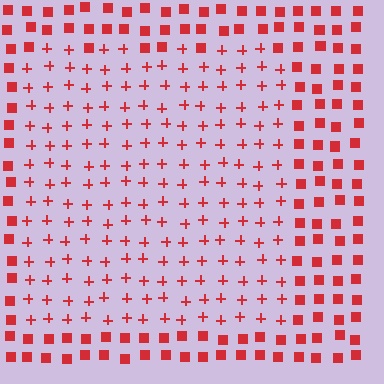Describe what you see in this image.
The image is filled with small red elements arranged in a uniform grid. A rectangle-shaped region contains plus signs, while the surrounding area contains squares. The boundary is defined purely by the change in element shape.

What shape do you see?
I see a rectangle.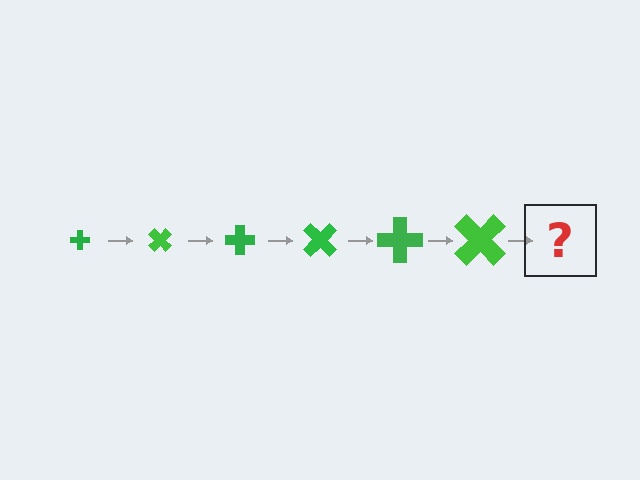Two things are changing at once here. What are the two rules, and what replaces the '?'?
The two rules are that the cross grows larger each step and it rotates 45 degrees each step. The '?' should be a cross, larger than the previous one and rotated 270 degrees from the start.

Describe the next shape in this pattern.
It should be a cross, larger than the previous one and rotated 270 degrees from the start.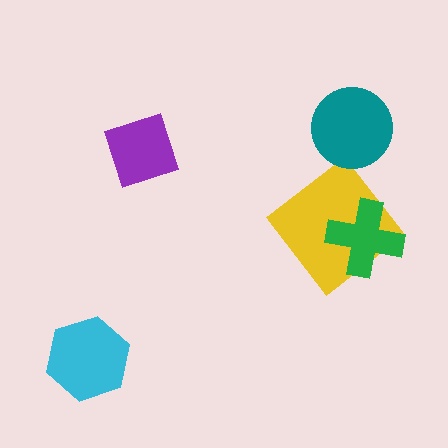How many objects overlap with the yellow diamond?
1 object overlaps with the yellow diamond.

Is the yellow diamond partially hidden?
Yes, it is partially covered by another shape.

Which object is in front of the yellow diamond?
The green cross is in front of the yellow diamond.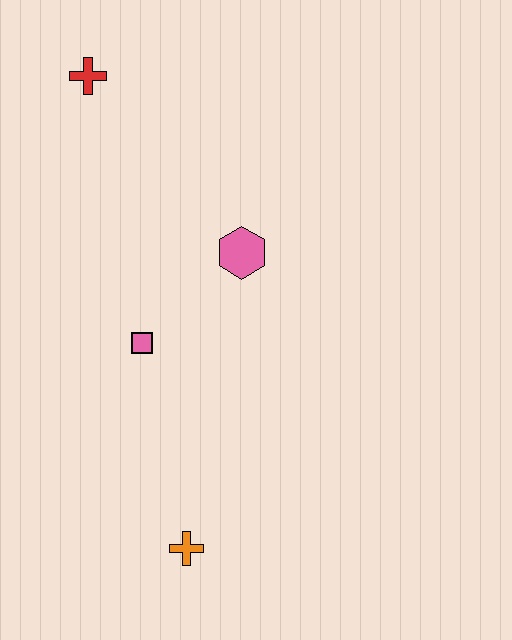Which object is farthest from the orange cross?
The red cross is farthest from the orange cross.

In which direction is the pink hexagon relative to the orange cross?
The pink hexagon is above the orange cross.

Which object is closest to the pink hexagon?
The pink square is closest to the pink hexagon.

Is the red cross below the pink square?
No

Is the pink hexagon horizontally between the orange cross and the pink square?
No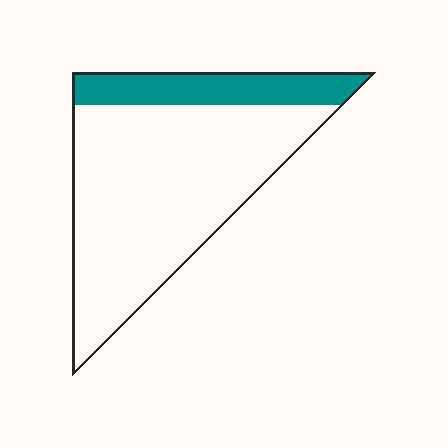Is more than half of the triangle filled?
No.